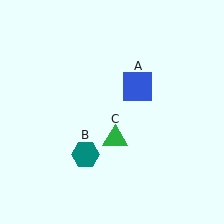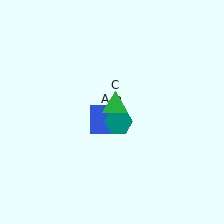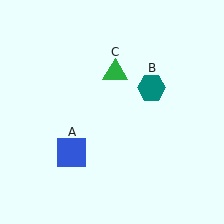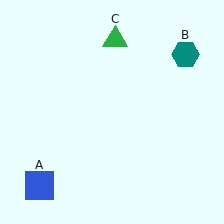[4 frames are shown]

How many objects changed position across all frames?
3 objects changed position: blue square (object A), teal hexagon (object B), green triangle (object C).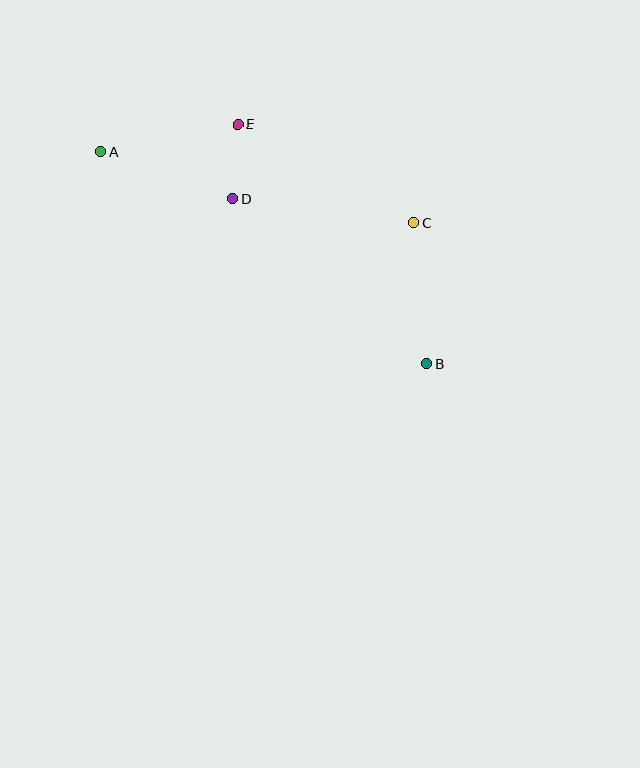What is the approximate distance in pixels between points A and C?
The distance between A and C is approximately 320 pixels.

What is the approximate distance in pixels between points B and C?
The distance between B and C is approximately 142 pixels.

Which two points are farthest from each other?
Points A and B are farthest from each other.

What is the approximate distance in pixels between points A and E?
The distance between A and E is approximately 140 pixels.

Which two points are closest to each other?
Points D and E are closest to each other.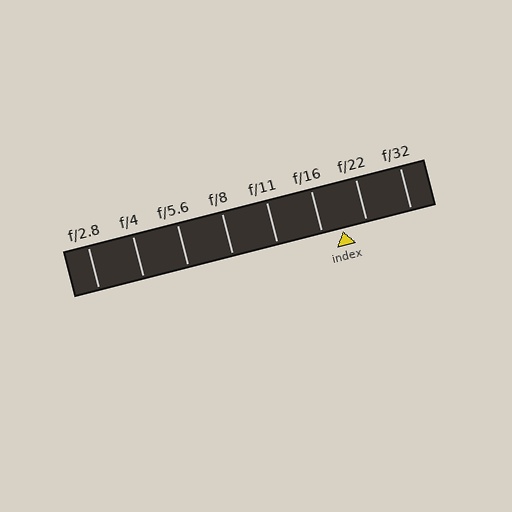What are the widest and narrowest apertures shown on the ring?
The widest aperture shown is f/2.8 and the narrowest is f/32.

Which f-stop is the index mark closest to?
The index mark is closest to f/16.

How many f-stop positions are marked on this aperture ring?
There are 8 f-stop positions marked.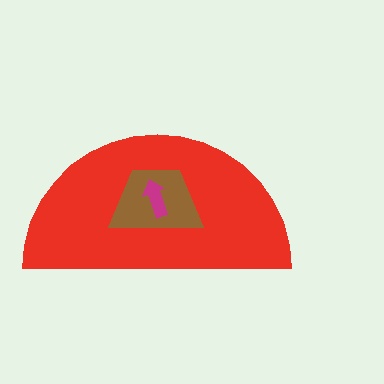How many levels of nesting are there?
3.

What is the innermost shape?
The magenta arrow.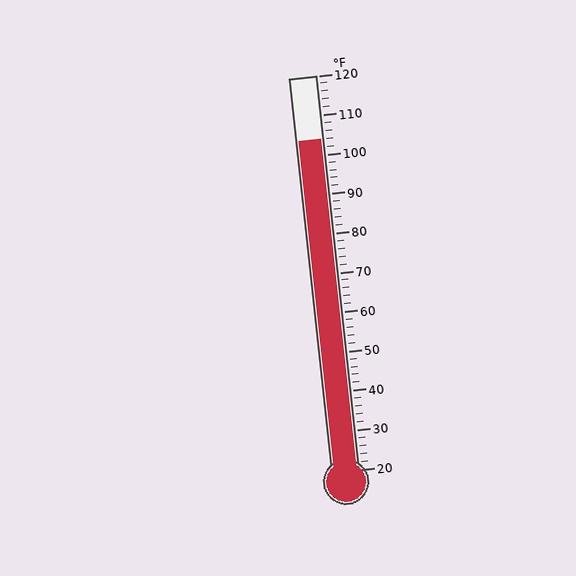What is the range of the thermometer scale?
The thermometer scale ranges from 20°F to 120°F.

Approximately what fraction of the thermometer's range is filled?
The thermometer is filled to approximately 85% of its range.